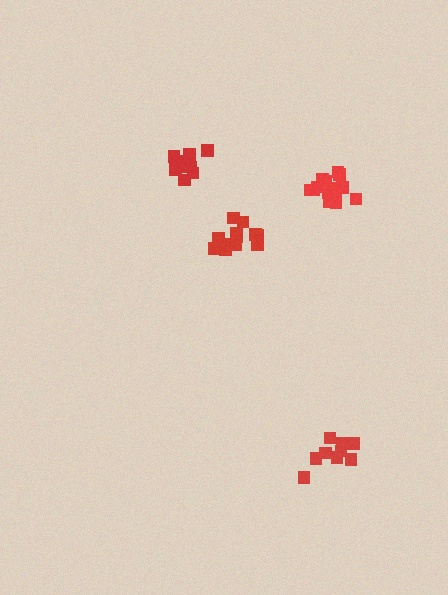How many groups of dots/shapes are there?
There are 4 groups.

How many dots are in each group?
Group 1: 9 dots, Group 2: 10 dots, Group 3: 14 dots, Group 4: 14 dots (47 total).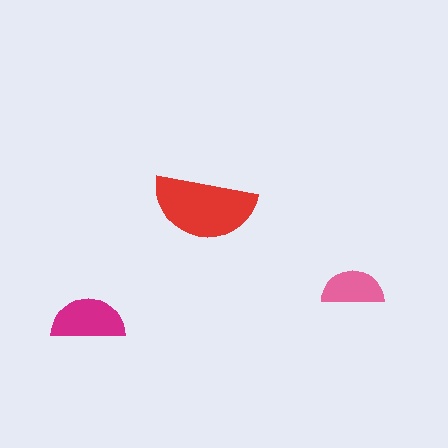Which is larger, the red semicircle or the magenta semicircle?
The red one.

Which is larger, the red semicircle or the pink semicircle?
The red one.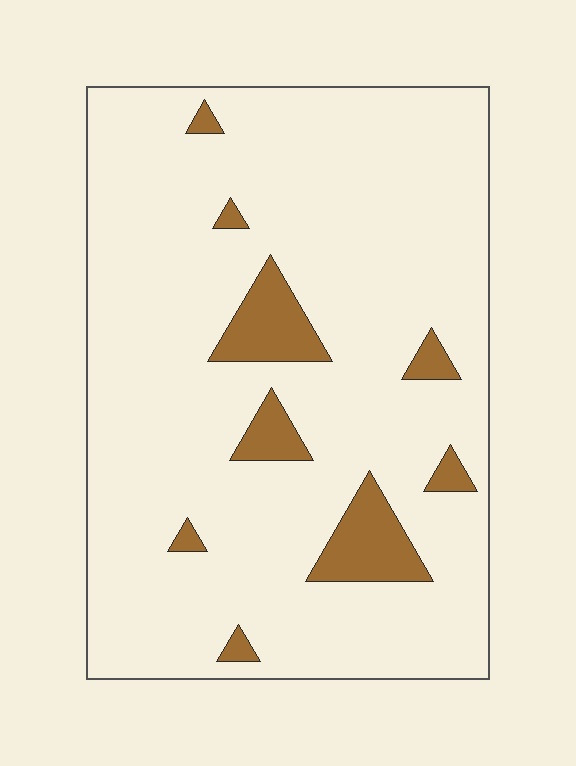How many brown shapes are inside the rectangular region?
9.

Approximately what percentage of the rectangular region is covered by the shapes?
Approximately 10%.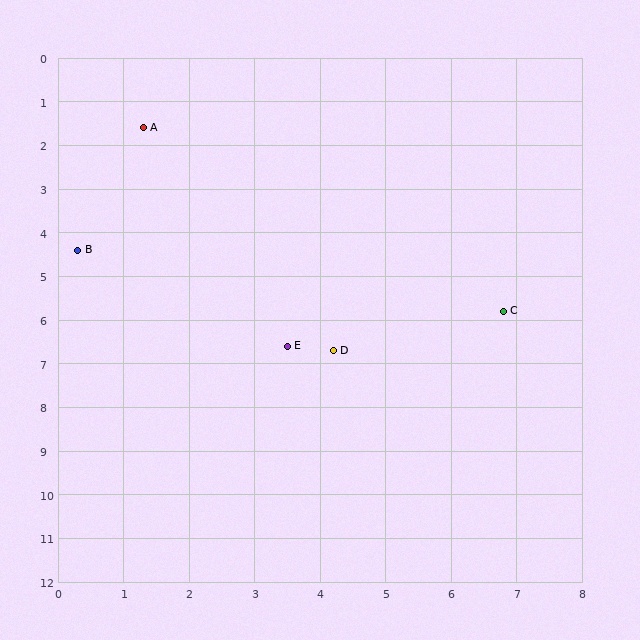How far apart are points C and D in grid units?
Points C and D are about 2.8 grid units apart.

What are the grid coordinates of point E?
Point E is at approximately (3.5, 6.6).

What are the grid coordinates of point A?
Point A is at approximately (1.3, 1.6).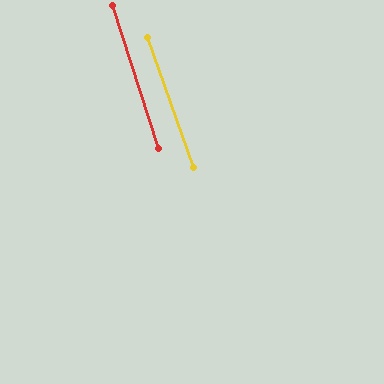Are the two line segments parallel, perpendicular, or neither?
Parallel — their directions differ by only 1.8°.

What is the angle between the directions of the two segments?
Approximately 2 degrees.